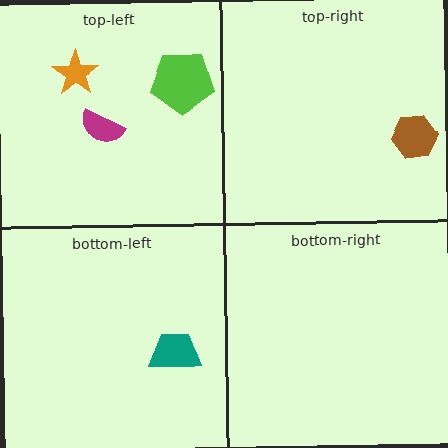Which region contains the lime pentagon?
The top-left region.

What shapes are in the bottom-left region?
The teal trapezoid.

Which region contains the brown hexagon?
The top-right region.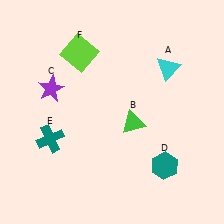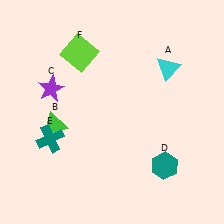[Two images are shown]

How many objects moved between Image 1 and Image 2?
1 object moved between the two images.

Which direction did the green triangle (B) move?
The green triangle (B) moved left.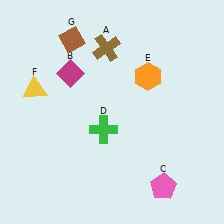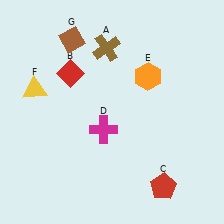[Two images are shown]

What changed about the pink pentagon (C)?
In Image 1, C is pink. In Image 2, it changed to red.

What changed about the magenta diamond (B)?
In Image 1, B is magenta. In Image 2, it changed to red.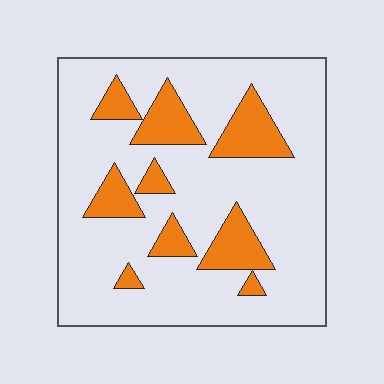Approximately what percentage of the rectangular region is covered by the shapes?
Approximately 20%.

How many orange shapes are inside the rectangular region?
9.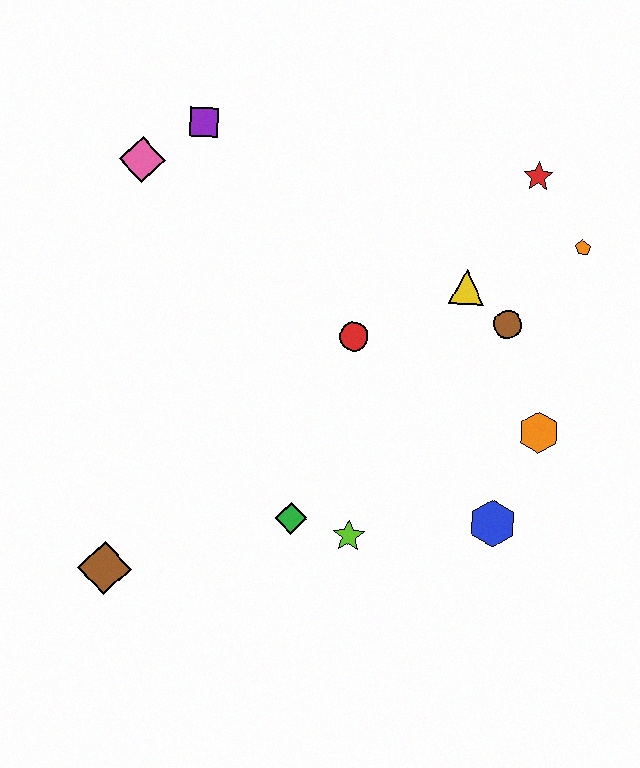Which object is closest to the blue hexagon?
The orange hexagon is closest to the blue hexagon.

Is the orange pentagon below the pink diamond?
Yes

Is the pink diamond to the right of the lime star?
No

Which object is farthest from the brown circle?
The brown diamond is farthest from the brown circle.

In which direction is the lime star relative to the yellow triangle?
The lime star is below the yellow triangle.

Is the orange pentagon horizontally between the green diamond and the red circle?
No